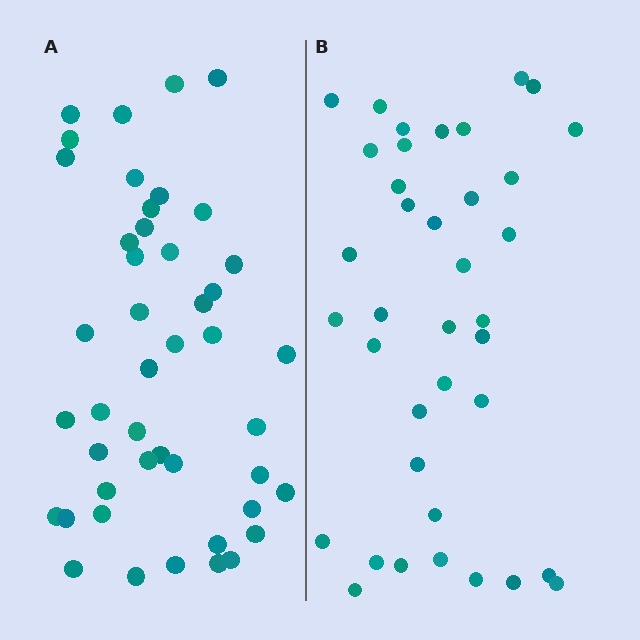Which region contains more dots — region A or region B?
Region A (the left region) has more dots.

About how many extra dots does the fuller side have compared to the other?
Region A has roughly 8 or so more dots than region B.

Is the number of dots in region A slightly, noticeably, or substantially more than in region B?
Region A has only slightly more — the two regions are fairly close. The ratio is roughly 1.2 to 1.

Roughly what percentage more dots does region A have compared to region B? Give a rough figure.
About 20% more.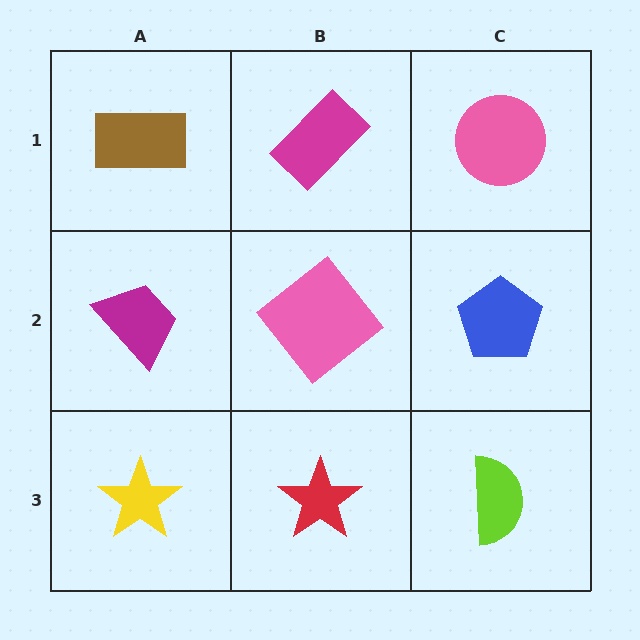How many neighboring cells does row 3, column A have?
2.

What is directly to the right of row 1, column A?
A magenta rectangle.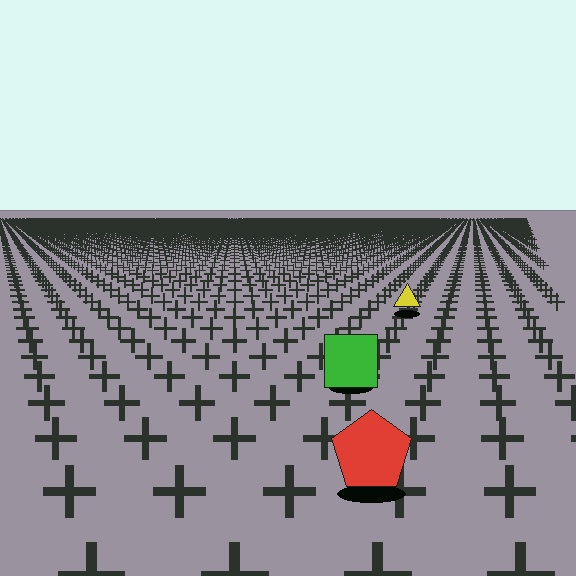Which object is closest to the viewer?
The red pentagon is closest. The texture marks near it are larger and more spread out.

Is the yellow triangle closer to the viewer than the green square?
No. The green square is closer — you can tell from the texture gradient: the ground texture is coarser near it.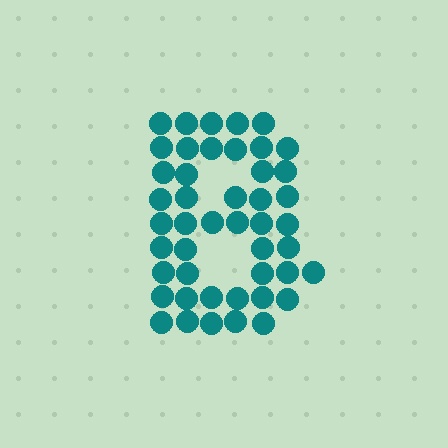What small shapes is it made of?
It is made of small circles.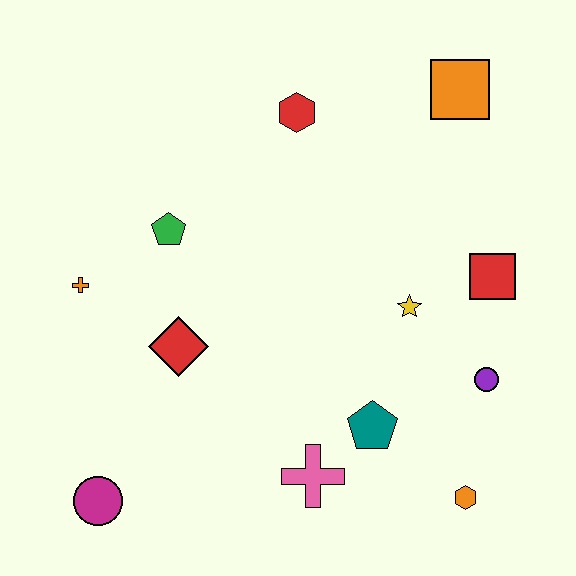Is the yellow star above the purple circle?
Yes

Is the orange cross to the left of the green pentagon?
Yes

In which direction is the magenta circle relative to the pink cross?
The magenta circle is to the left of the pink cross.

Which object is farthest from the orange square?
The magenta circle is farthest from the orange square.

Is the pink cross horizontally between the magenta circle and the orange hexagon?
Yes